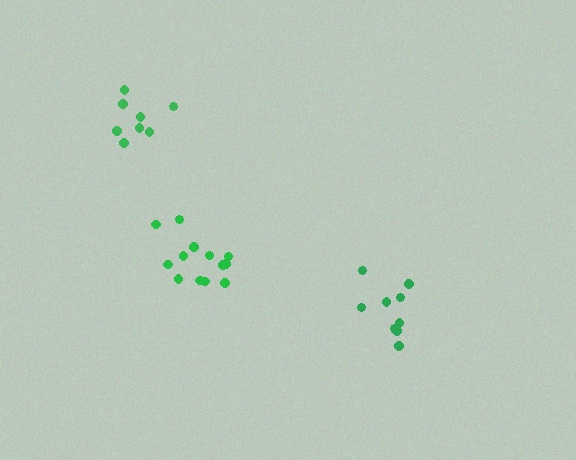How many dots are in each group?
Group 1: 8 dots, Group 2: 13 dots, Group 3: 9 dots (30 total).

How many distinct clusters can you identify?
There are 3 distinct clusters.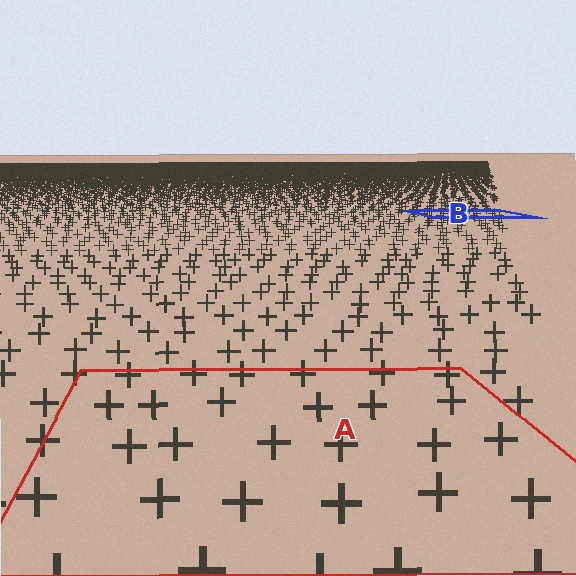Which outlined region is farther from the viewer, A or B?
Region B is farther from the viewer — the texture elements inside it appear smaller and more densely packed.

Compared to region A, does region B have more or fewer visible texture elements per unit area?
Region B has more texture elements per unit area — they are packed more densely because it is farther away.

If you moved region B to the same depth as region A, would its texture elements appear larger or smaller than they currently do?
They would appear larger. At a closer depth, the same texture elements are projected at a bigger on-screen size.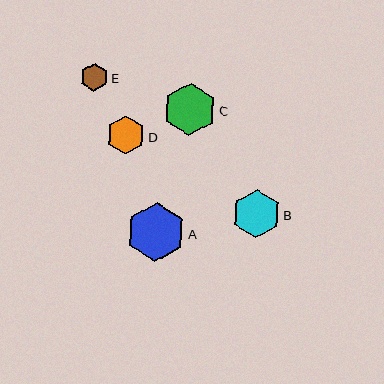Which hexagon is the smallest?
Hexagon E is the smallest with a size of approximately 28 pixels.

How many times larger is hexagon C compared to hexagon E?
Hexagon C is approximately 1.9 times the size of hexagon E.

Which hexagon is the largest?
Hexagon A is the largest with a size of approximately 58 pixels.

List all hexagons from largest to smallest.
From largest to smallest: A, C, B, D, E.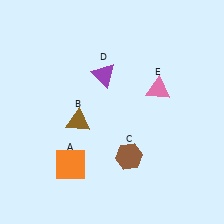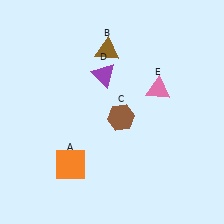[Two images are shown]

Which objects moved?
The objects that moved are: the brown triangle (B), the brown hexagon (C).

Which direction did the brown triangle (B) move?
The brown triangle (B) moved up.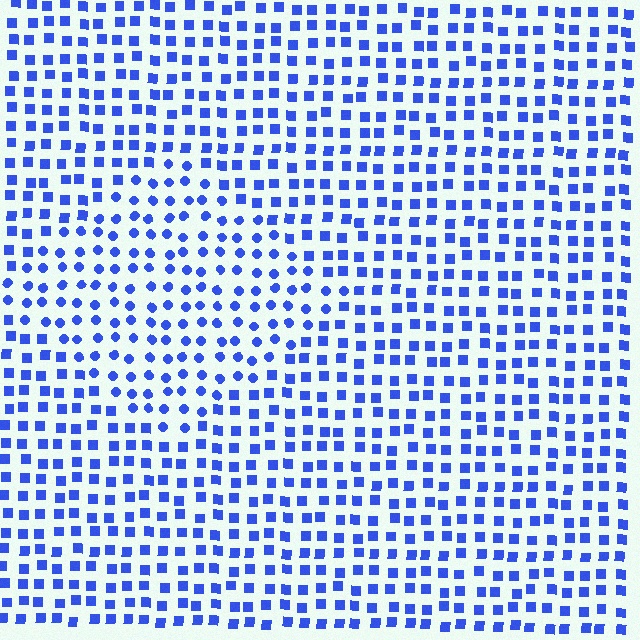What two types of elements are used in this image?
The image uses circles inside the diamond region and squares outside it.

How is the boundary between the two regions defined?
The boundary is defined by a change in element shape: circles inside vs. squares outside. All elements share the same color and spacing.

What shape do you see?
I see a diamond.